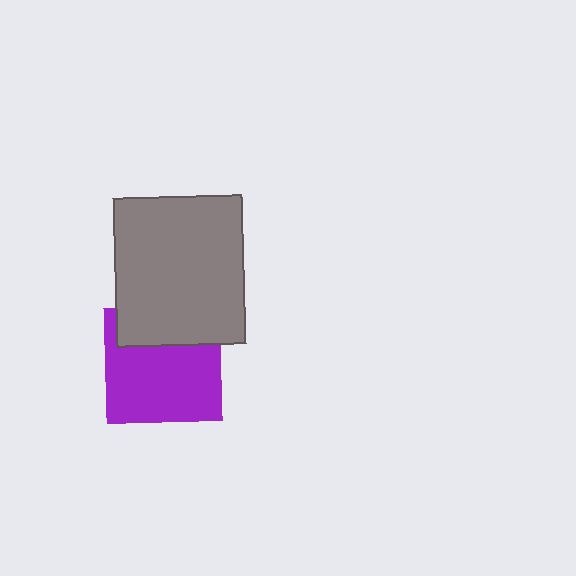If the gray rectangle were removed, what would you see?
You would see the complete purple square.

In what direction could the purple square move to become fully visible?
The purple square could move down. That would shift it out from behind the gray rectangle entirely.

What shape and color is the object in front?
The object in front is a gray rectangle.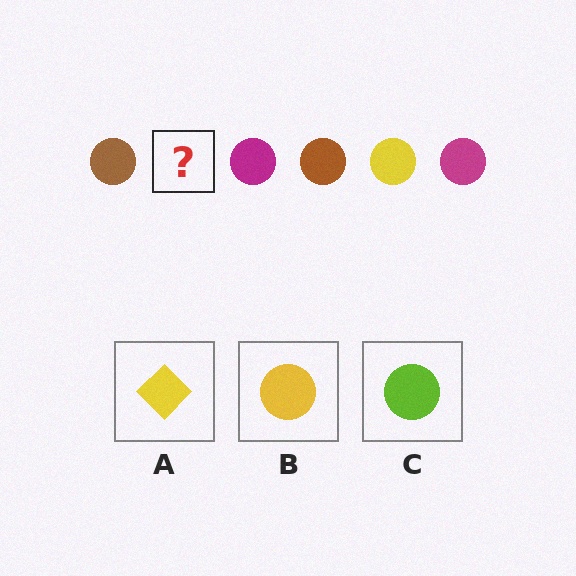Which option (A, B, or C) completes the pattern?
B.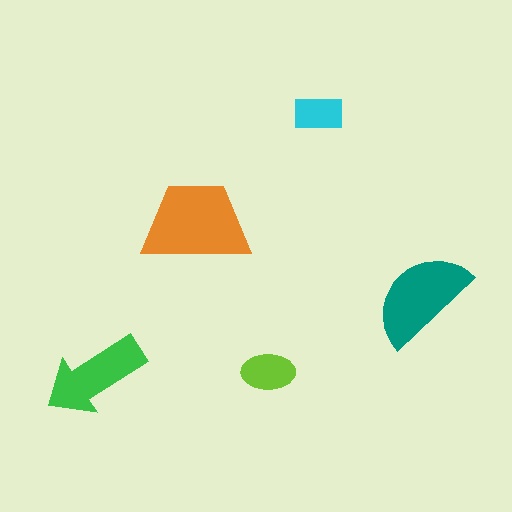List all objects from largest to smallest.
The orange trapezoid, the teal semicircle, the green arrow, the lime ellipse, the cyan rectangle.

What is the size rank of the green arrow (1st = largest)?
3rd.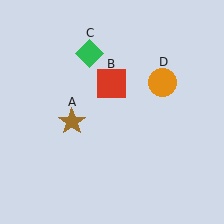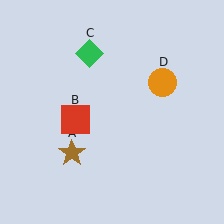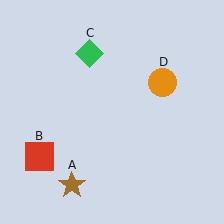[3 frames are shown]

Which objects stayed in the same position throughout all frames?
Green diamond (object C) and orange circle (object D) remained stationary.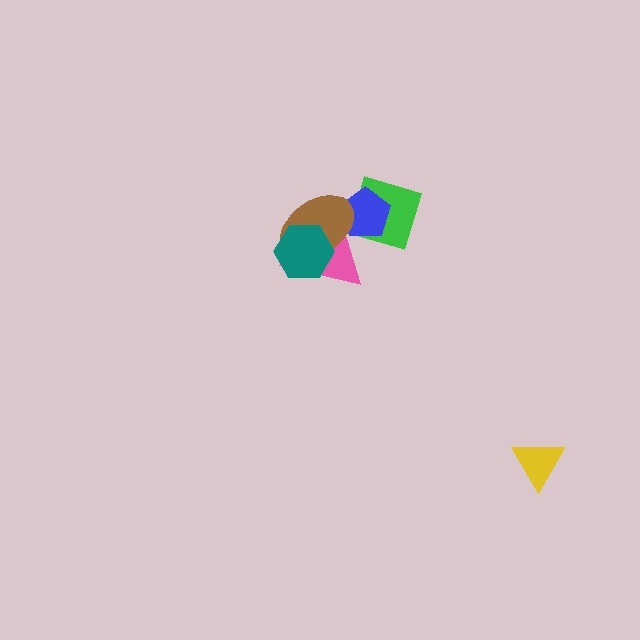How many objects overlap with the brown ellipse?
4 objects overlap with the brown ellipse.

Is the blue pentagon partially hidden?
Yes, it is partially covered by another shape.